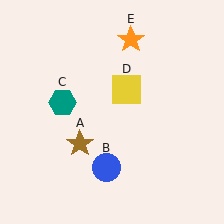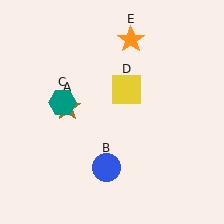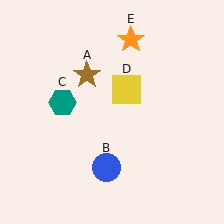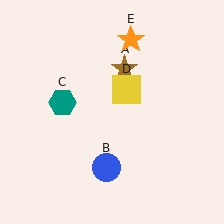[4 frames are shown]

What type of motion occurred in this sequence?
The brown star (object A) rotated clockwise around the center of the scene.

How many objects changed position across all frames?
1 object changed position: brown star (object A).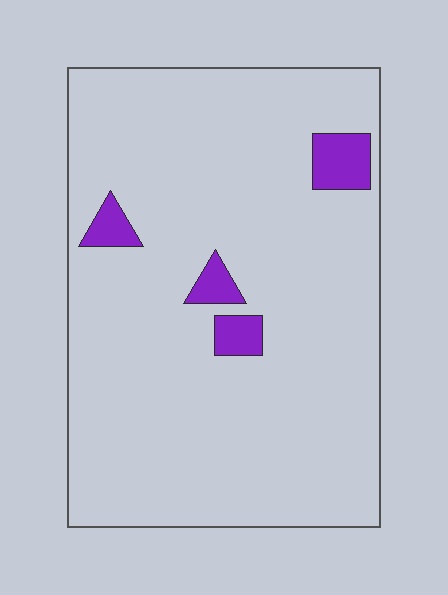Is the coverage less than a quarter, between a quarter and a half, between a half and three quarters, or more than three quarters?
Less than a quarter.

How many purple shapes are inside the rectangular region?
4.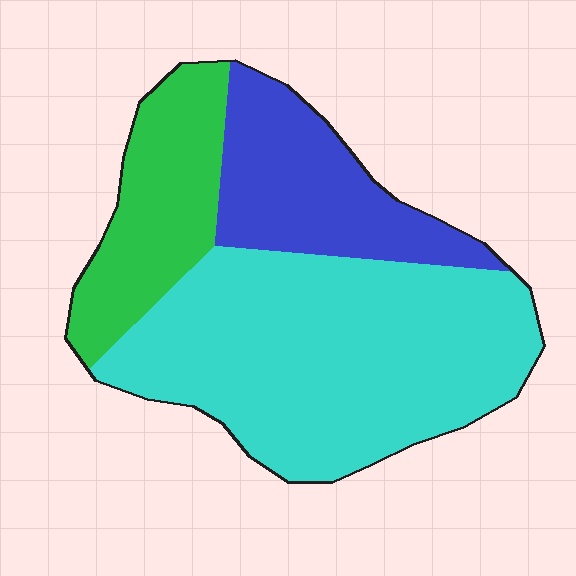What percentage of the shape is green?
Green covers 21% of the shape.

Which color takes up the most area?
Cyan, at roughly 55%.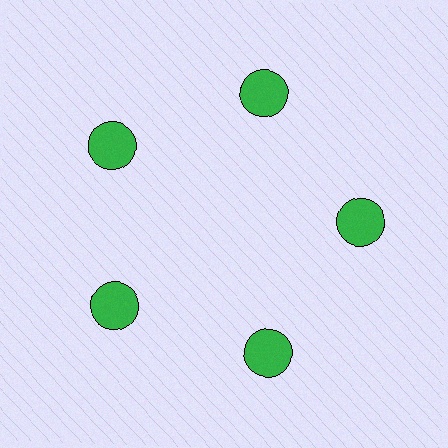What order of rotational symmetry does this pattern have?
This pattern has 5-fold rotational symmetry.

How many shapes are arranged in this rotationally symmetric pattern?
There are 5 shapes, arranged in 5 groups of 1.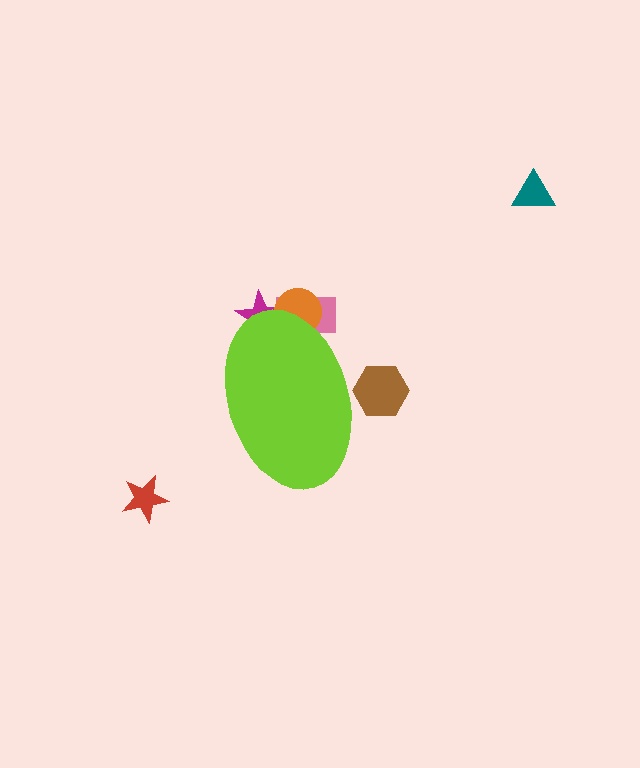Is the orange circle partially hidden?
Yes, the orange circle is partially hidden behind the lime ellipse.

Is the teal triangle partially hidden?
No, the teal triangle is fully visible.